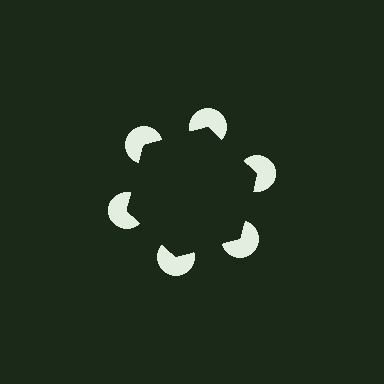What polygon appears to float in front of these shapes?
An illusory hexagon — its edges are inferred from the aligned wedge cuts in the pac-man discs, not physically drawn.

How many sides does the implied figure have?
6 sides.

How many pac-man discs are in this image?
There are 6 — one at each vertex of the illusory hexagon.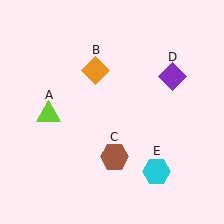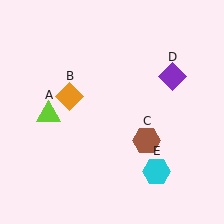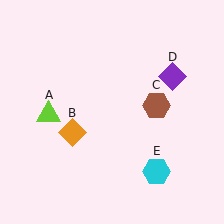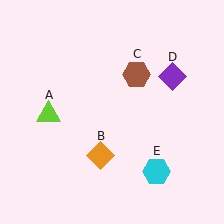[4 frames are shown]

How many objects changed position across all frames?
2 objects changed position: orange diamond (object B), brown hexagon (object C).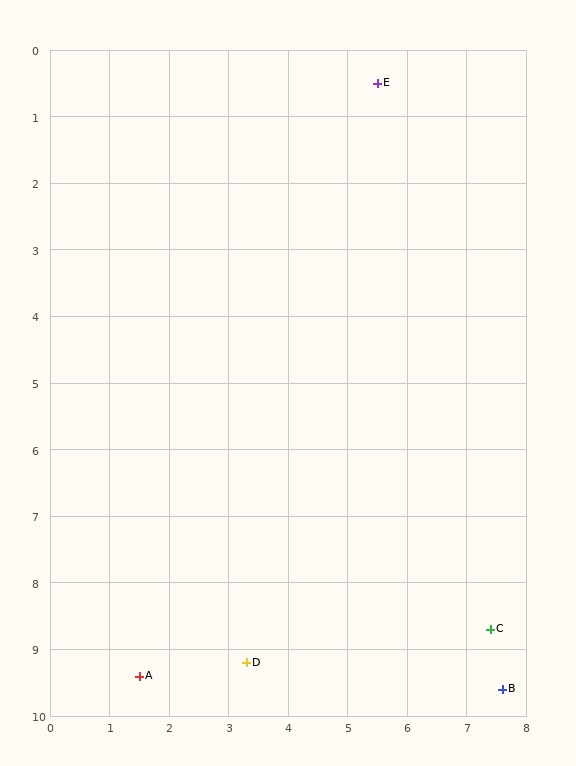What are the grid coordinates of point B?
Point B is at approximately (7.6, 9.6).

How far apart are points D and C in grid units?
Points D and C are about 4.1 grid units apart.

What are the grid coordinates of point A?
Point A is at approximately (1.5, 9.4).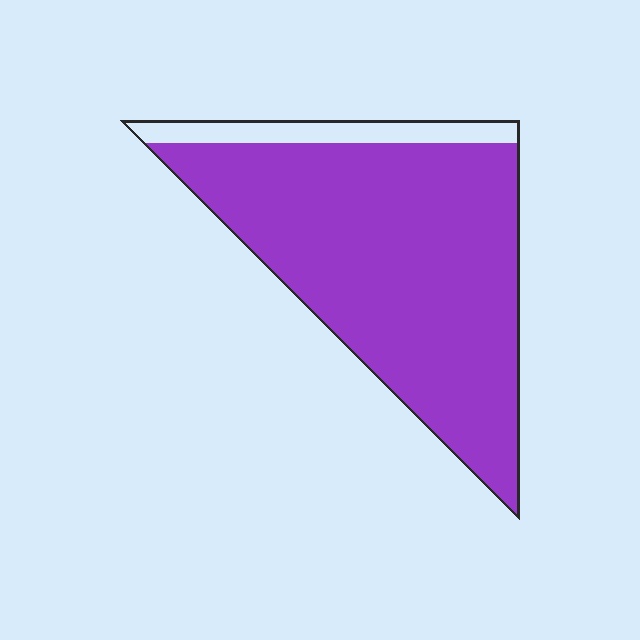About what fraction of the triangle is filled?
About nine tenths (9/10).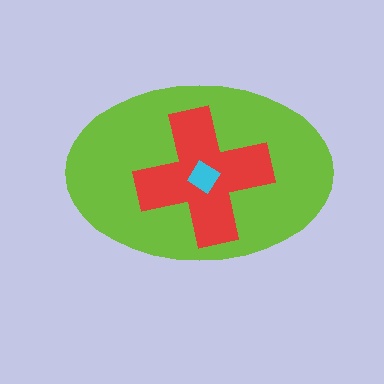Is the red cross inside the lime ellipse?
Yes.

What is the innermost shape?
The cyan diamond.